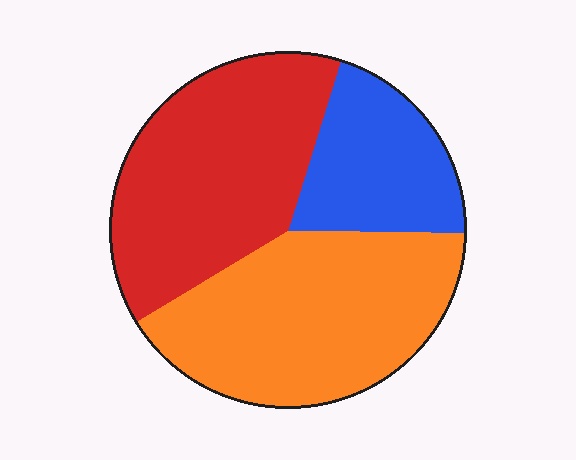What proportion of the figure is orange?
Orange covers roughly 40% of the figure.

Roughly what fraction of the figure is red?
Red covers around 40% of the figure.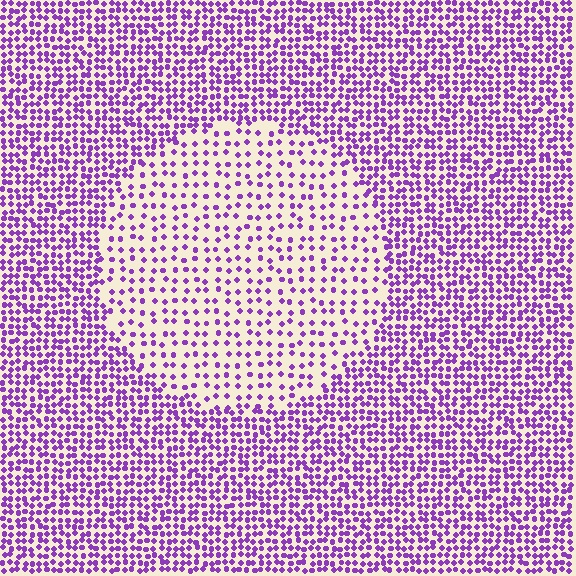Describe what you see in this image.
The image contains small purple elements arranged at two different densities. A circle-shaped region is visible where the elements are less densely packed than the surrounding area.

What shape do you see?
I see a circle.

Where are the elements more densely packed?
The elements are more densely packed outside the circle boundary.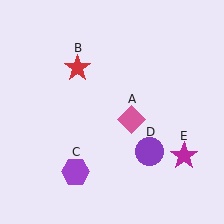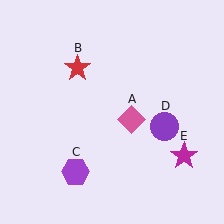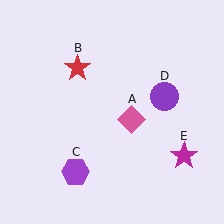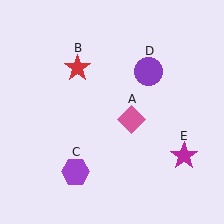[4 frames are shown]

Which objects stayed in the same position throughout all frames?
Pink diamond (object A) and red star (object B) and purple hexagon (object C) and magenta star (object E) remained stationary.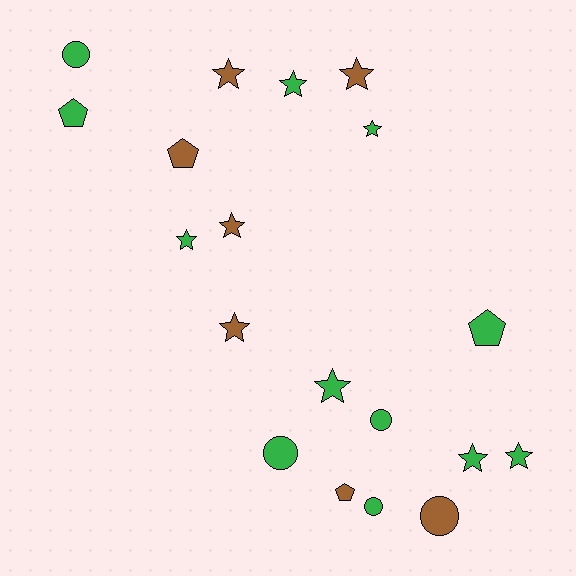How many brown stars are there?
There are 4 brown stars.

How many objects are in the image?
There are 19 objects.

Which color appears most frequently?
Green, with 12 objects.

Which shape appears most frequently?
Star, with 10 objects.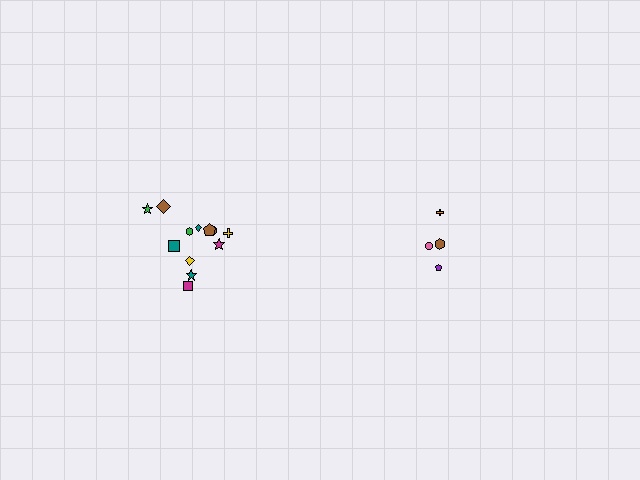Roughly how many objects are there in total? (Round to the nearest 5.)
Roughly 15 objects in total.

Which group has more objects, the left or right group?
The left group.